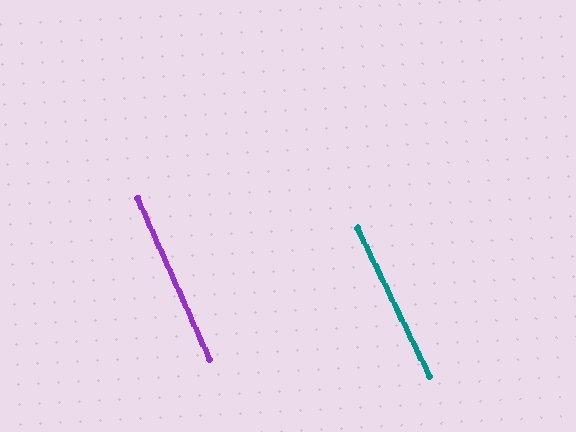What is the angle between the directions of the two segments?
Approximately 2 degrees.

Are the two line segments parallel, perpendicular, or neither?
Parallel — their directions differ by only 2.0°.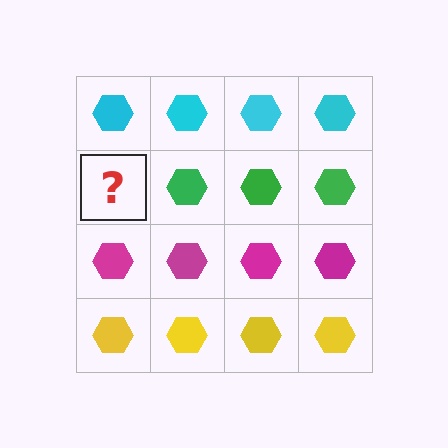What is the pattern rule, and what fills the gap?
The rule is that each row has a consistent color. The gap should be filled with a green hexagon.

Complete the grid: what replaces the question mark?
The question mark should be replaced with a green hexagon.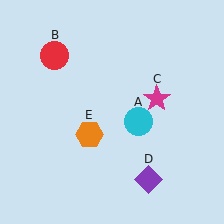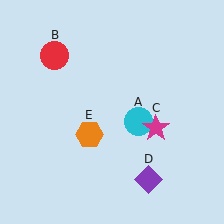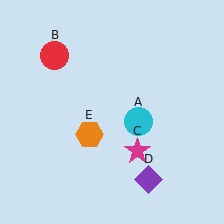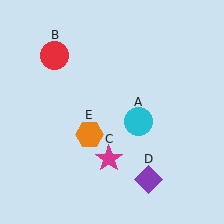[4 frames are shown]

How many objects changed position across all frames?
1 object changed position: magenta star (object C).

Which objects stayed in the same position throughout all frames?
Cyan circle (object A) and red circle (object B) and purple diamond (object D) and orange hexagon (object E) remained stationary.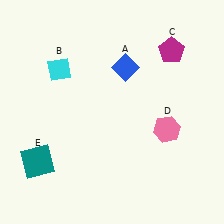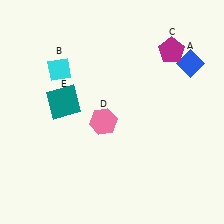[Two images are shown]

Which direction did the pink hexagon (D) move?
The pink hexagon (D) moved left.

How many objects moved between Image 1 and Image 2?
3 objects moved between the two images.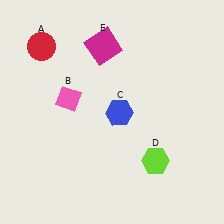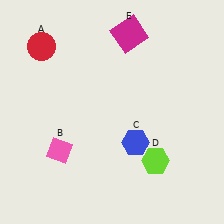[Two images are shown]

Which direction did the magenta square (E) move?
The magenta square (E) moved right.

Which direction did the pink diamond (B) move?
The pink diamond (B) moved down.